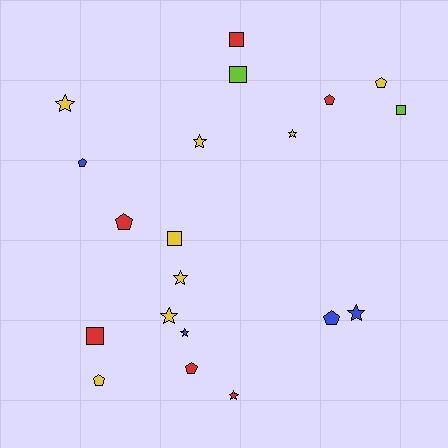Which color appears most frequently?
Yellow, with 8 objects.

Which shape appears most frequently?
Star, with 8 objects.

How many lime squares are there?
There are 2 lime squares.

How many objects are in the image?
There are 20 objects.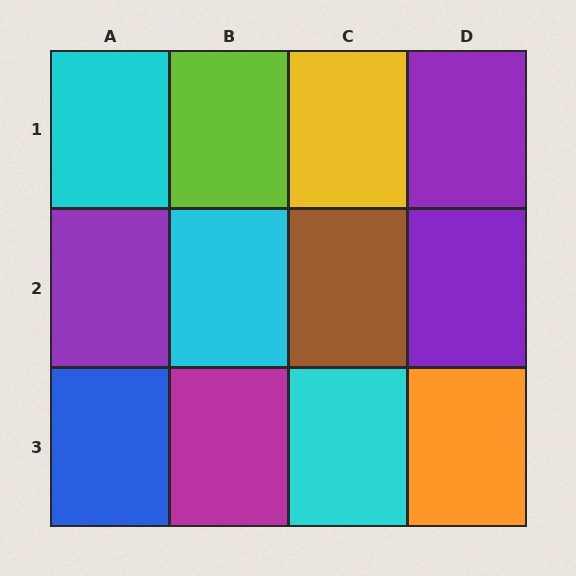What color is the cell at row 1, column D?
Purple.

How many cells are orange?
1 cell is orange.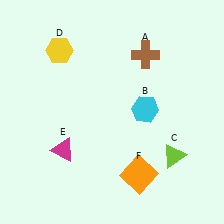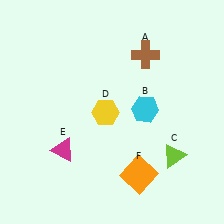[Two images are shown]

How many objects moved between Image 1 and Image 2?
1 object moved between the two images.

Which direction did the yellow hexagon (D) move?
The yellow hexagon (D) moved down.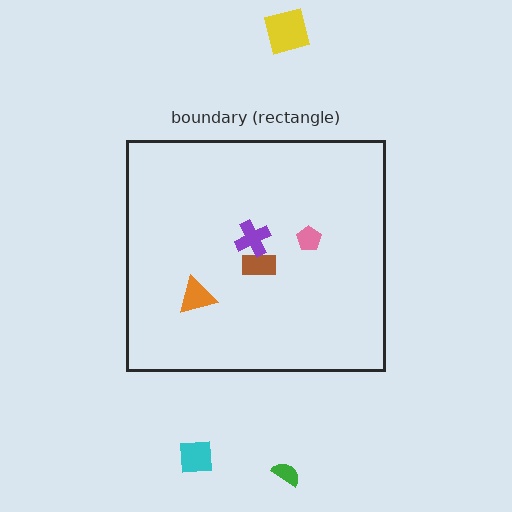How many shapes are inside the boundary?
4 inside, 3 outside.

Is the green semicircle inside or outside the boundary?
Outside.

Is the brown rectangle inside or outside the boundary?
Inside.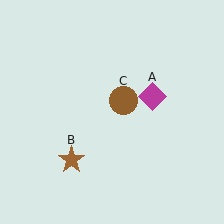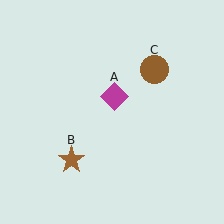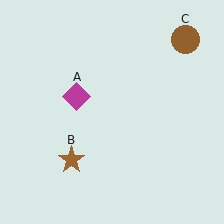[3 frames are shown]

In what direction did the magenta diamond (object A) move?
The magenta diamond (object A) moved left.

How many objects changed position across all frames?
2 objects changed position: magenta diamond (object A), brown circle (object C).